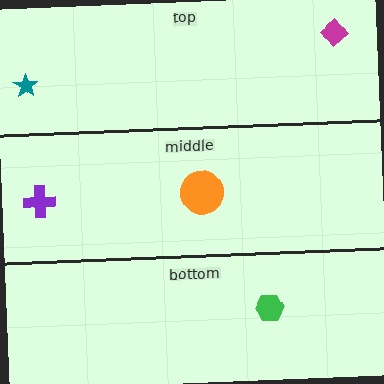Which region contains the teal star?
The top region.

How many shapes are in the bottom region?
1.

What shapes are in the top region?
The teal star, the magenta diamond.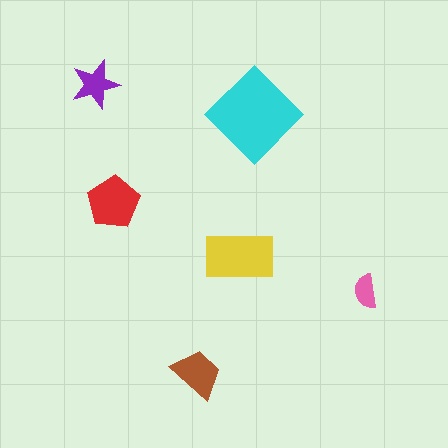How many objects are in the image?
There are 6 objects in the image.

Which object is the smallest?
The pink semicircle.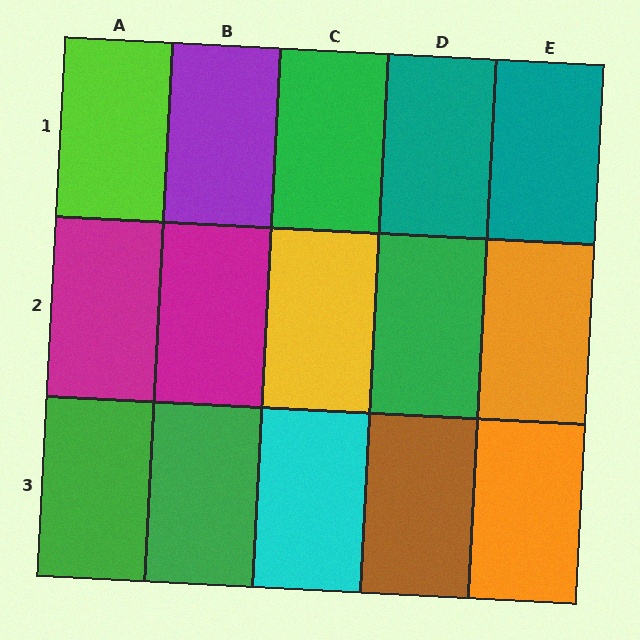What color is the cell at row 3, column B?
Green.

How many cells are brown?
1 cell is brown.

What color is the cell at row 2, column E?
Orange.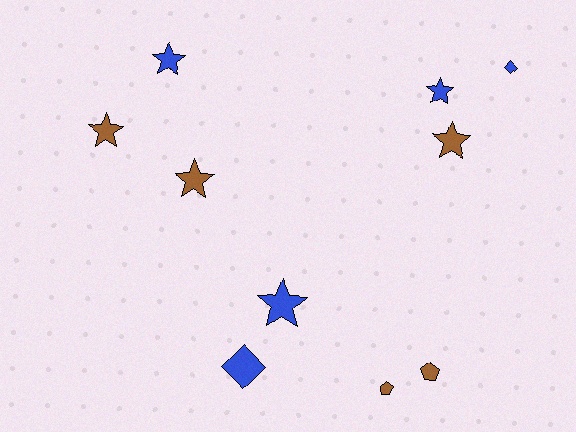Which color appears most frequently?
Brown, with 5 objects.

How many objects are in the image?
There are 10 objects.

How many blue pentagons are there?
There are no blue pentagons.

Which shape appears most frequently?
Star, with 6 objects.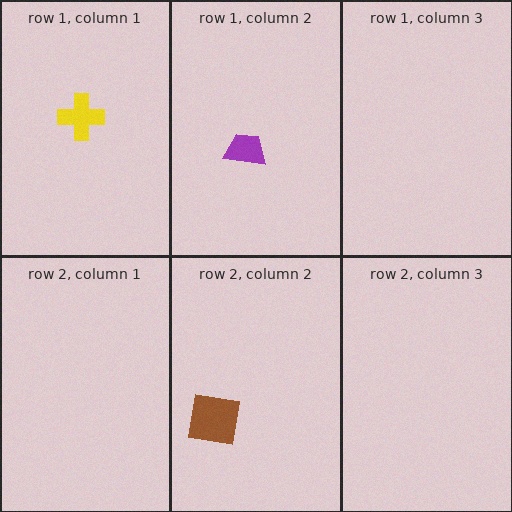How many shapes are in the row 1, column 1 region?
1.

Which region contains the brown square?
The row 2, column 2 region.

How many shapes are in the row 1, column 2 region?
1.